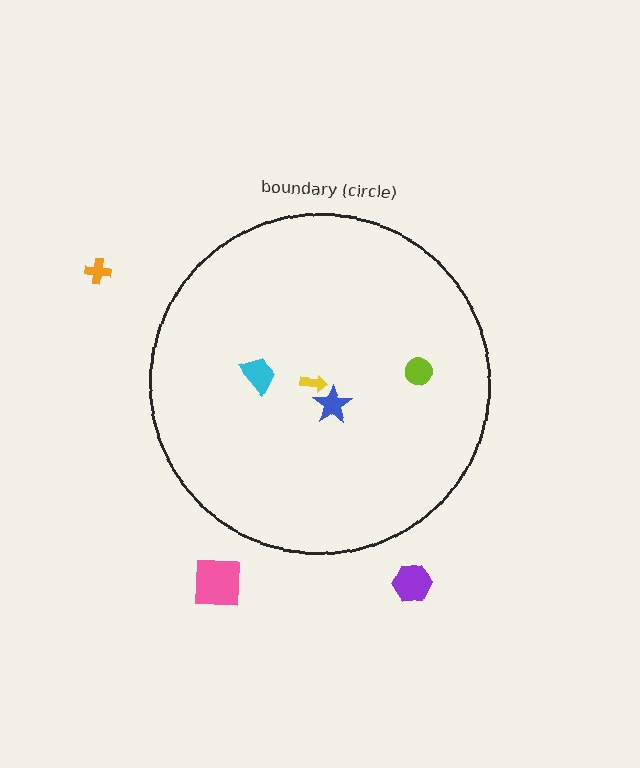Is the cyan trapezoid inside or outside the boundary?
Inside.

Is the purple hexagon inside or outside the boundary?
Outside.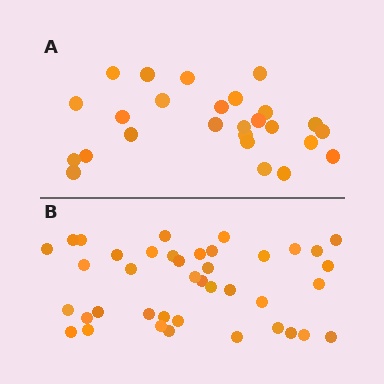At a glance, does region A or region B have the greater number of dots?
Region B (the bottom region) has more dots.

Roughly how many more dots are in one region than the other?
Region B has approximately 15 more dots than region A.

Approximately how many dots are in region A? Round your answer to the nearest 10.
About 30 dots. (The exact count is 26, which rounds to 30.)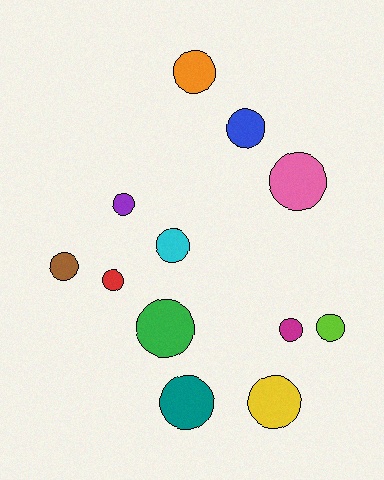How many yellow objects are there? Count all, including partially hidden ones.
There is 1 yellow object.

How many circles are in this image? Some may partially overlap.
There are 12 circles.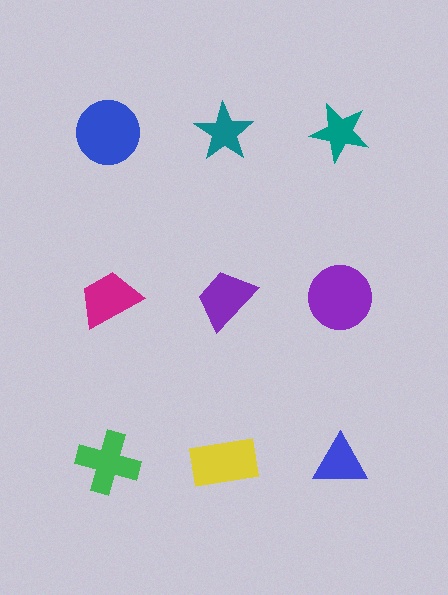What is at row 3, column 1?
A green cross.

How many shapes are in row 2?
3 shapes.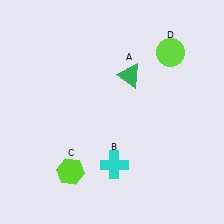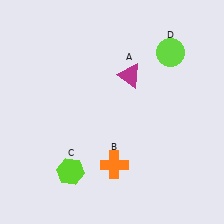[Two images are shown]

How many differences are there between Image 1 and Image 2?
There are 2 differences between the two images.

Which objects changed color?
A changed from green to magenta. B changed from cyan to orange.